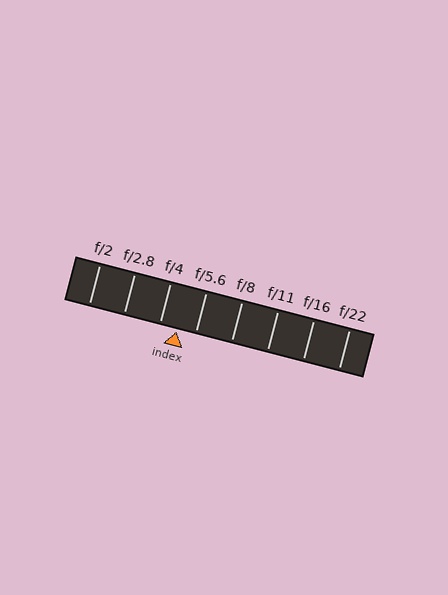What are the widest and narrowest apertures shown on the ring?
The widest aperture shown is f/2 and the narrowest is f/22.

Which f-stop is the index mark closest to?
The index mark is closest to f/4.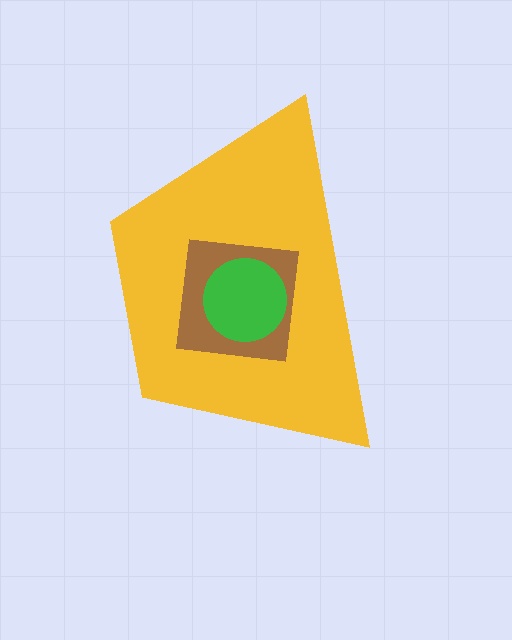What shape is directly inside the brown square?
The green circle.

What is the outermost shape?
The yellow trapezoid.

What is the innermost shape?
The green circle.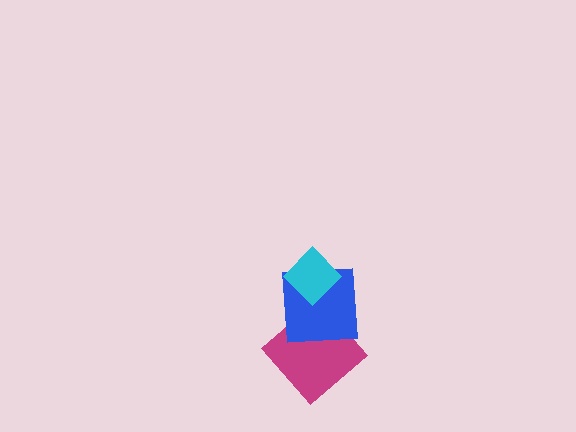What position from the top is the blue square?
The blue square is 2nd from the top.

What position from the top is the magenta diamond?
The magenta diamond is 3rd from the top.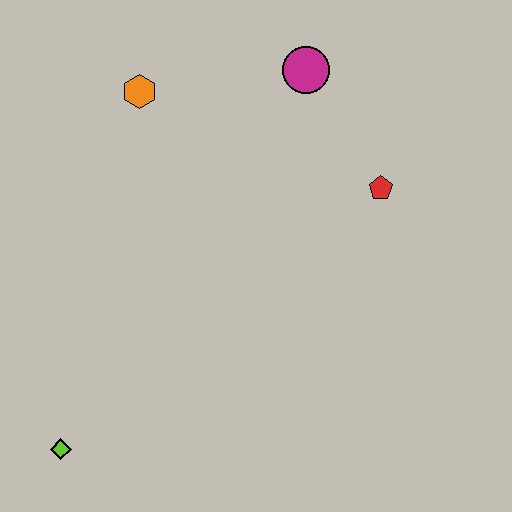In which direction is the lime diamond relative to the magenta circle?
The lime diamond is below the magenta circle.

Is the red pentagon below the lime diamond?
No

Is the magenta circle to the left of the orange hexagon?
No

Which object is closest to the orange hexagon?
The magenta circle is closest to the orange hexagon.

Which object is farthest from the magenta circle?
The lime diamond is farthest from the magenta circle.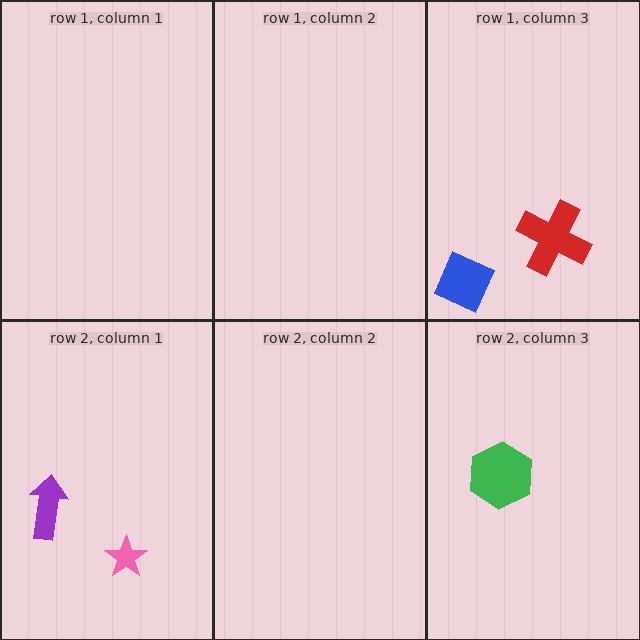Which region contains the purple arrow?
The row 2, column 1 region.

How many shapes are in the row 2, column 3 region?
1.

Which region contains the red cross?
The row 1, column 3 region.